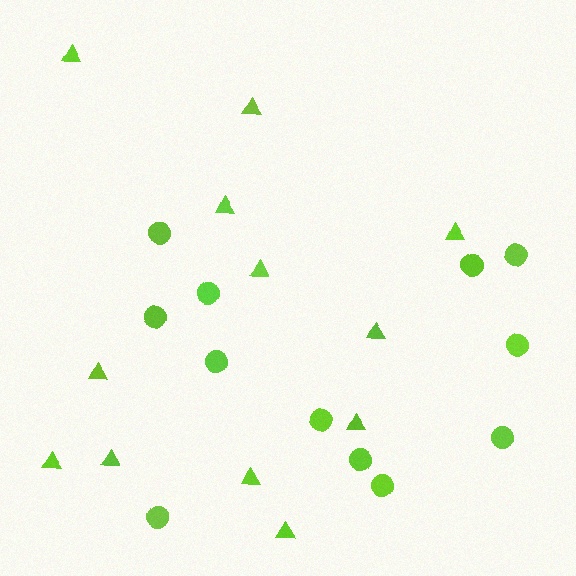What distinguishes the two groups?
There are 2 groups: one group of triangles (12) and one group of circles (12).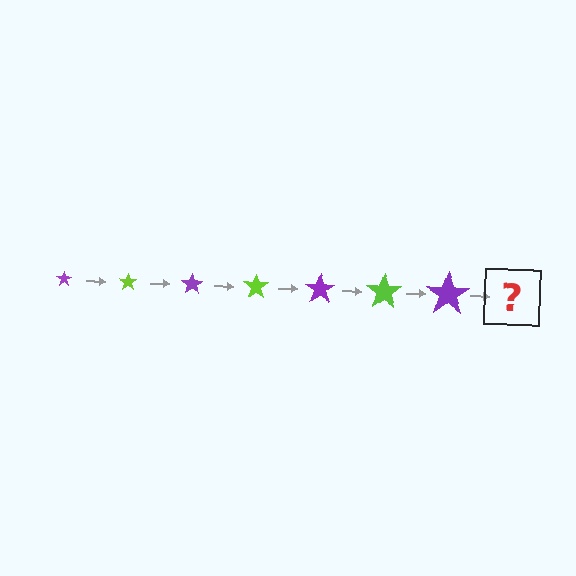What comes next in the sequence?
The next element should be a lime star, larger than the previous one.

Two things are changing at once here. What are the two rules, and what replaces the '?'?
The two rules are that the star grows larger each step and the color cycles through purple and lime. The '?' should be a lime star, larger than the previous one.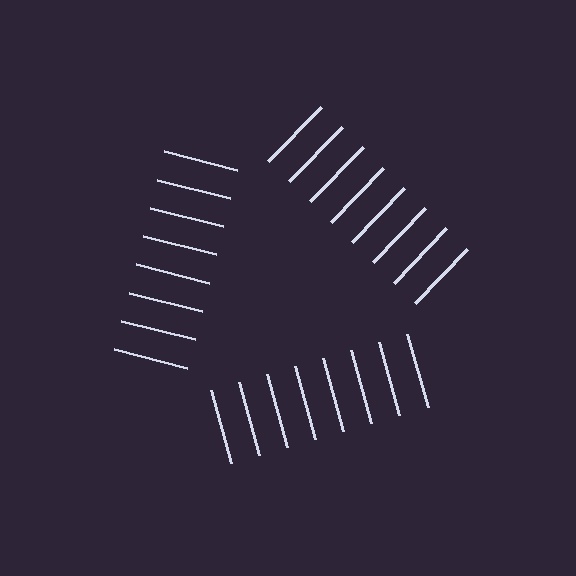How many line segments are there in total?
24 — 8 along each of the 3 edges.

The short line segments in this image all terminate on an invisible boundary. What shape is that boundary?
An illusory triangle — the line segments terminate on its edges but no continuous stroke is drawn.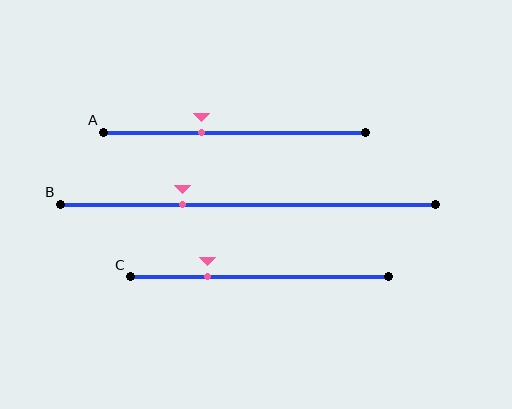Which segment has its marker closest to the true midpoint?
Segment A has its marker closest to the true midpoint.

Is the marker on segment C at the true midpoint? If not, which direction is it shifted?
No, the marker on segment C is shifted to the left by about 20% of the segment length.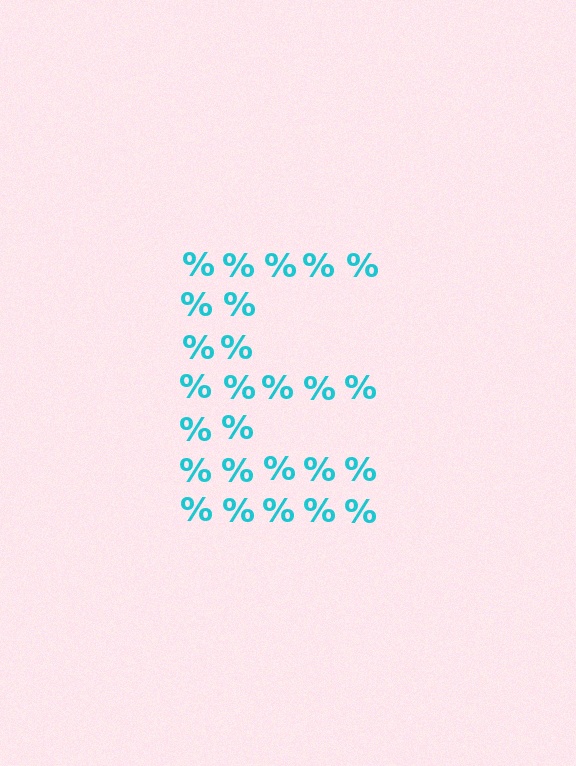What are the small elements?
The small elements are percent signs.